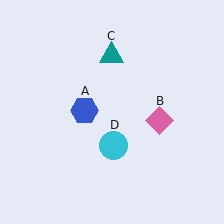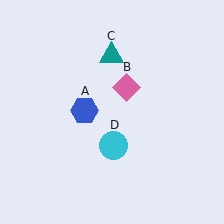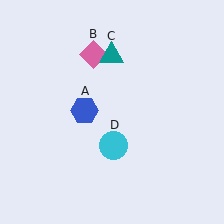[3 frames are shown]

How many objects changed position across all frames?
1 object changed position: pink diamond (object B).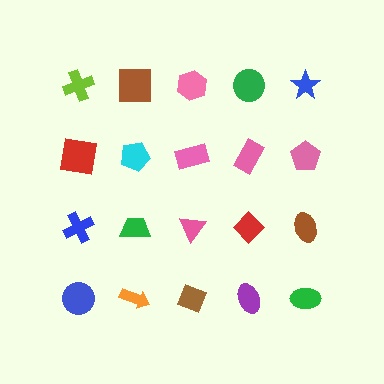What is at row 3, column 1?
A blue cross.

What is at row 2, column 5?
A pink pentagon.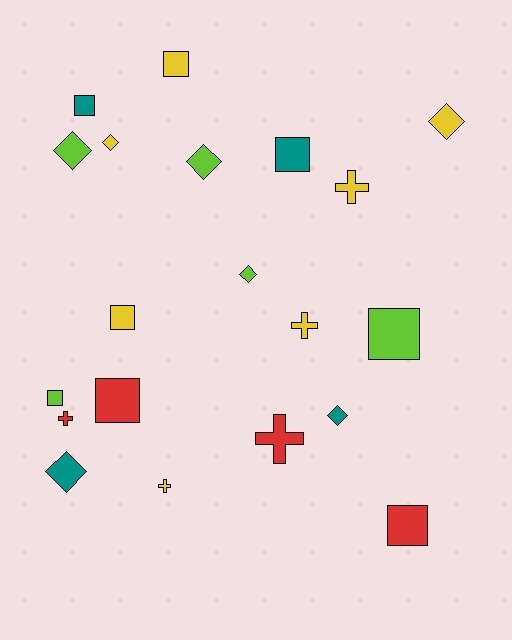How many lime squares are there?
There are 2 lime squares.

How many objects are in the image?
There are 20 objects.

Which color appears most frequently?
Yellow, with 7 objects.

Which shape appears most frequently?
Square, with 8 objects.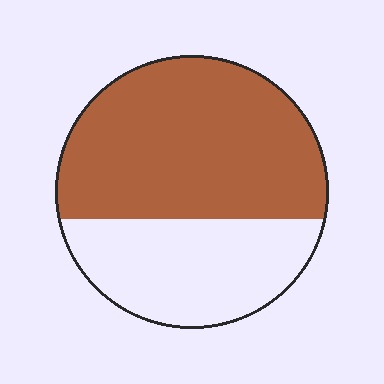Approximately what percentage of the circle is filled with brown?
Approximately 60%.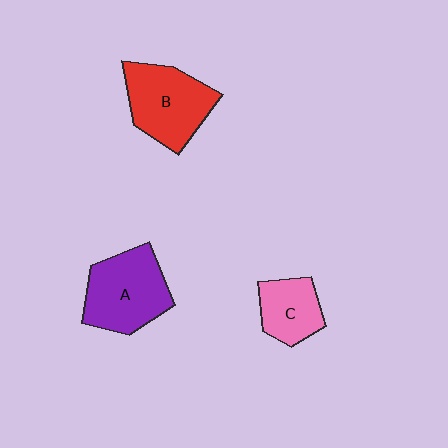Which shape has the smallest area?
Shape C (pink).